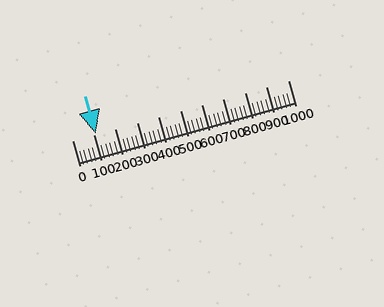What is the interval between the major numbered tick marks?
The major tick marks are spaced 100 units apart.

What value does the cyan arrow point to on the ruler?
The cyan arrow points to approximately 110.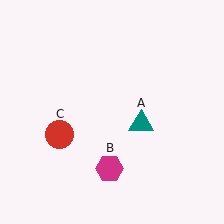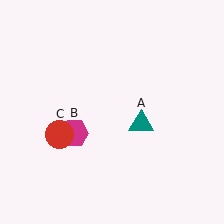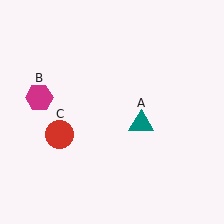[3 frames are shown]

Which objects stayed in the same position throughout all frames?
Teal triangle (object A) and red circle (object C) remained stationary.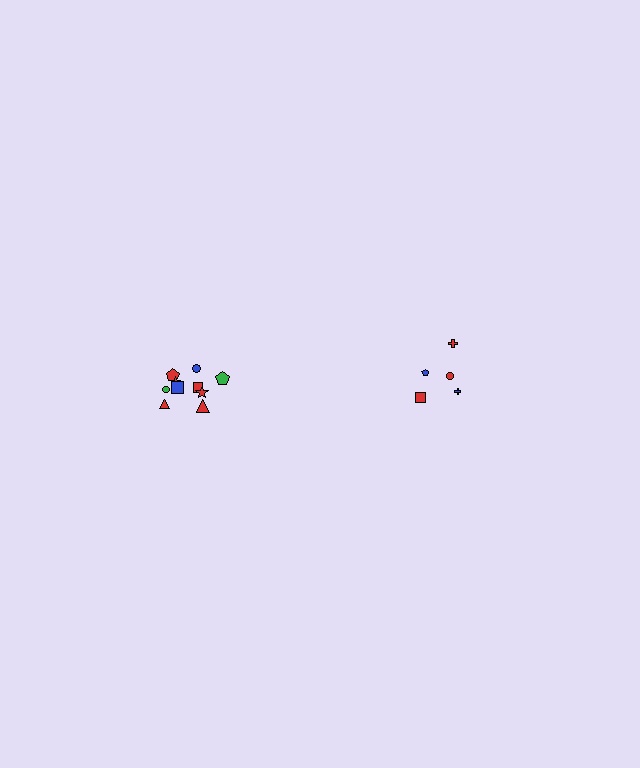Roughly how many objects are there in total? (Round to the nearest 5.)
Roughly 15 objects in total.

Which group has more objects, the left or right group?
The left group.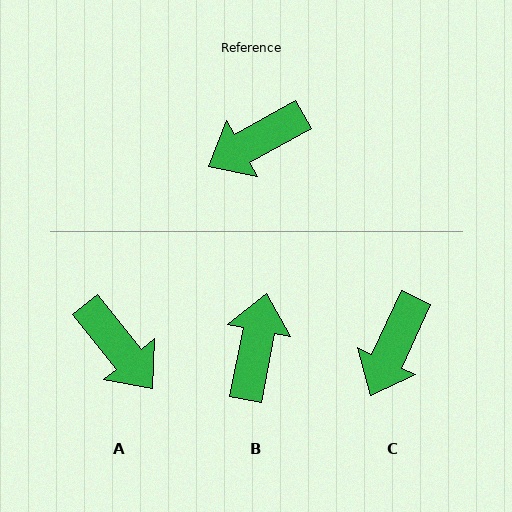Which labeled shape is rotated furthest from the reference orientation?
B, about 130 degrees away.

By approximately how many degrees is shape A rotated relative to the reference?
Approximately 100 degrees counter-clockwise.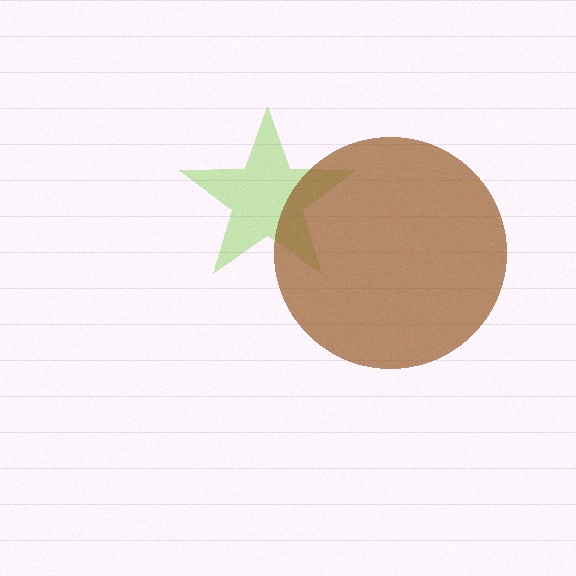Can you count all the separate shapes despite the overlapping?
Yes, there are 2 separate shapes.